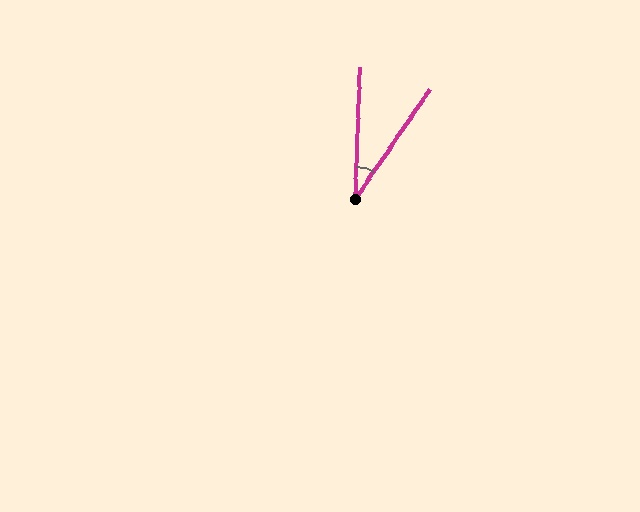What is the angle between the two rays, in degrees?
Approximately 32 degrees.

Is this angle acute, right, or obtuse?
It is acute.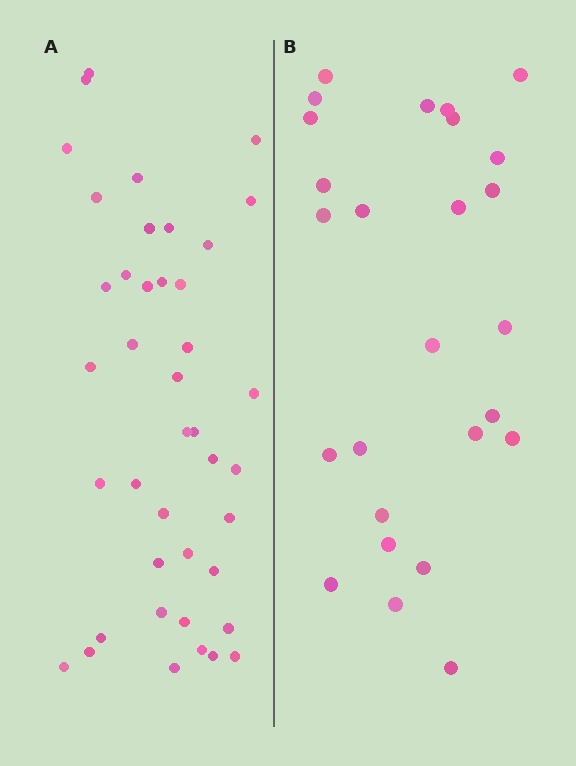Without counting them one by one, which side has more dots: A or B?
Region A (the left region) has more dots.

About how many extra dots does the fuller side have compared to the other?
Region A has approximately 15 more dots than region B.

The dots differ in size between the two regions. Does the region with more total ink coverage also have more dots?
No. Region B has more total ink coverage because its dots are larger, but region A actually contains more individual dots. Total area can be misleading — the number of items is what matters here.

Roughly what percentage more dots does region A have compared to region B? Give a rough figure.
About 60% more.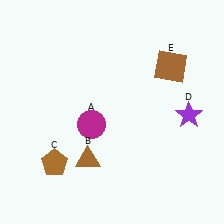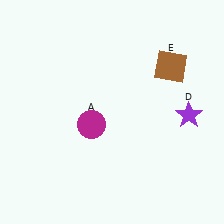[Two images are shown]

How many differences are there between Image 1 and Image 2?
There are 2 differences between the two images.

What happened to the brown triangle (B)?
The brown triangle (B) was removed in Image 2. It was in the bottom-left area of Image 1.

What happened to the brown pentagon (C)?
The brown pentagon (C) was removed in Image 2. It was in the bottom-left area of Image 1.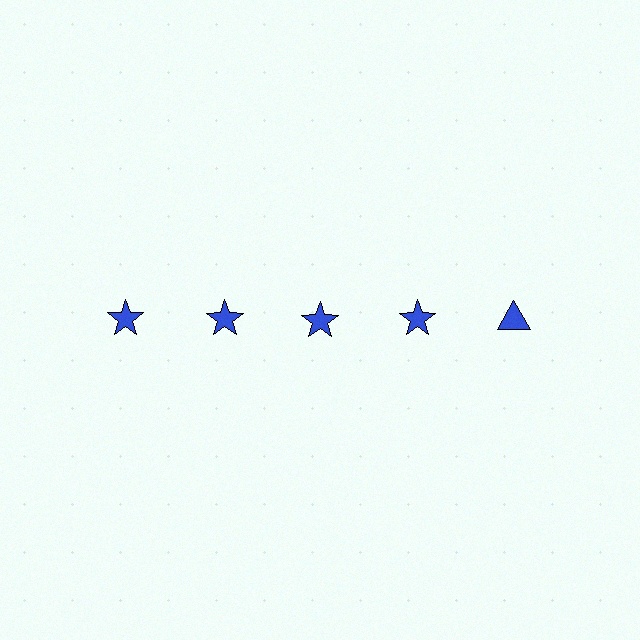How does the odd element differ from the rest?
It has a different shape: triangle instead of star.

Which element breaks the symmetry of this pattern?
The blue triangle in the top row, rightmost column breaks the symmetry. All other shapes are blue stars.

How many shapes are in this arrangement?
There are 5 shapes arranged in a grid pattern.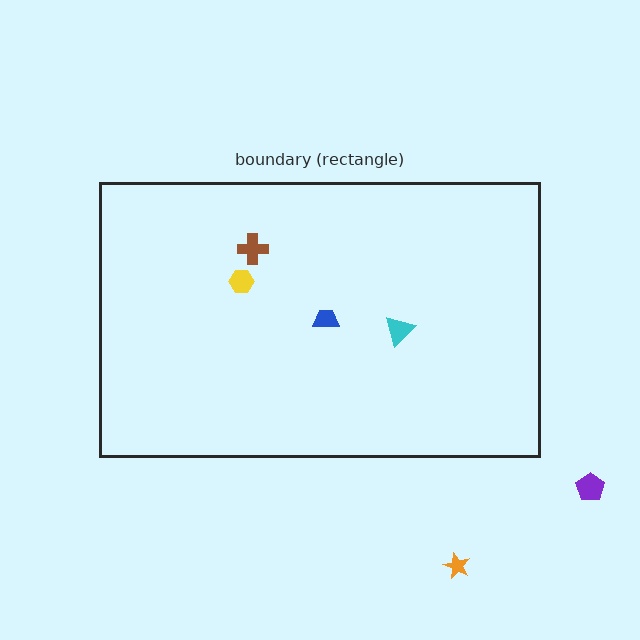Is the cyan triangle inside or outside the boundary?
Inside.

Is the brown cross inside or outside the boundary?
Inside.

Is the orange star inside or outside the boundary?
Outside.